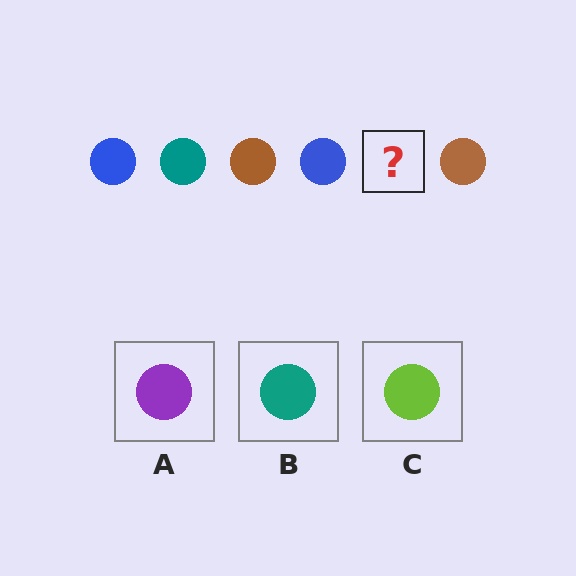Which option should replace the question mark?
Option B.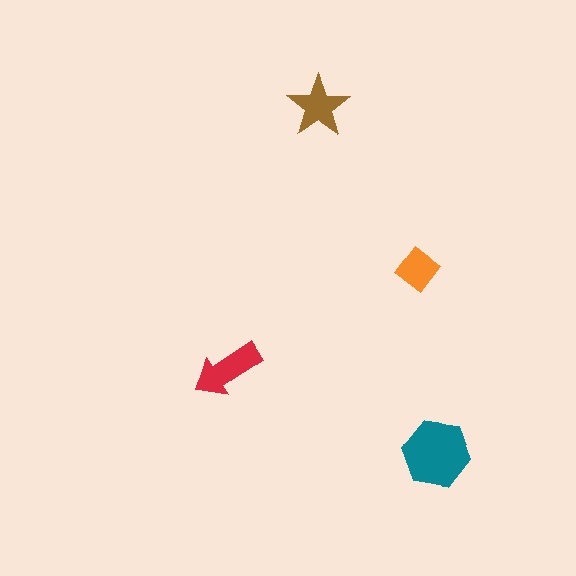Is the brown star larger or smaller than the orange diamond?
Larger.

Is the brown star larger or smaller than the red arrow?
Smaller.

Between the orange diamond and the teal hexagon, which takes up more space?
The teal hexagon.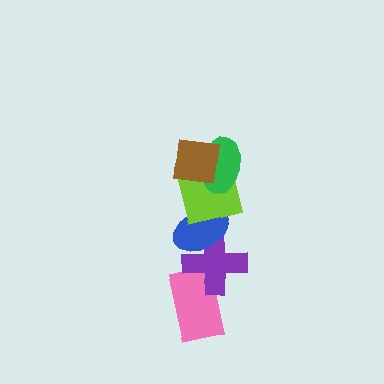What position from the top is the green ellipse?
The green ellipse is 2nd from the top.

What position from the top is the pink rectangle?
The pink rectangle is 6th from the top.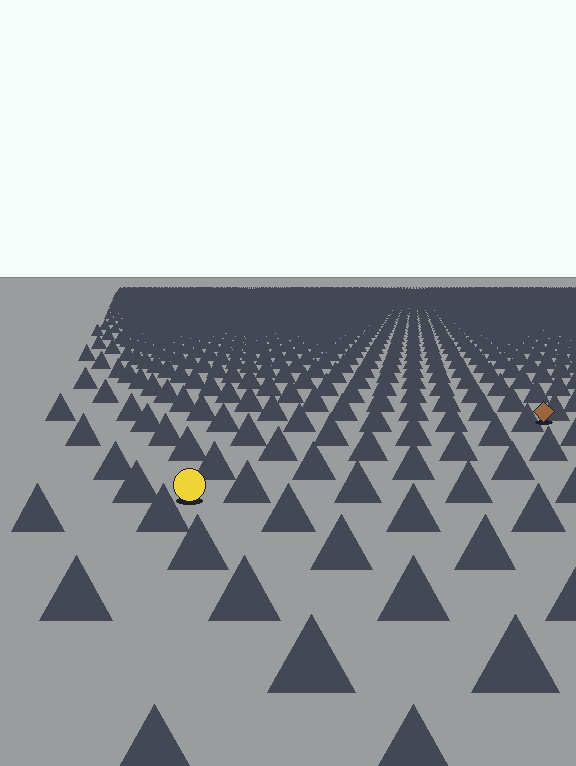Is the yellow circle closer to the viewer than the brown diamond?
Yes. The yellow circle is closer — you can tell from the texture gradient: the ground texture is coarser near it.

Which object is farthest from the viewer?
The brown diamond is farthest from the viewer. It appears smaller and the ground texture around it is denser.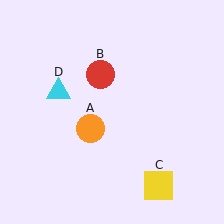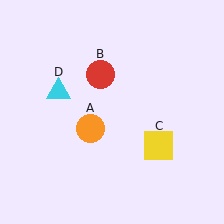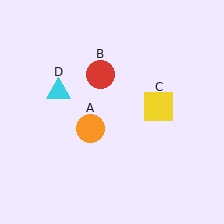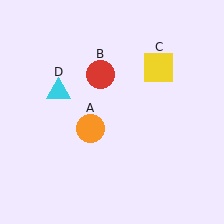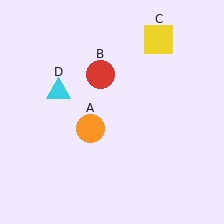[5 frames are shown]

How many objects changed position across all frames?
1 object changed position: yellow square (object C).